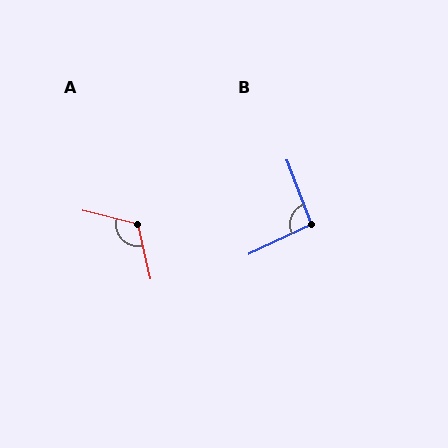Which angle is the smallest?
B, at approximately 95 degrees.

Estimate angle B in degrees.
Approximately 95 degrees.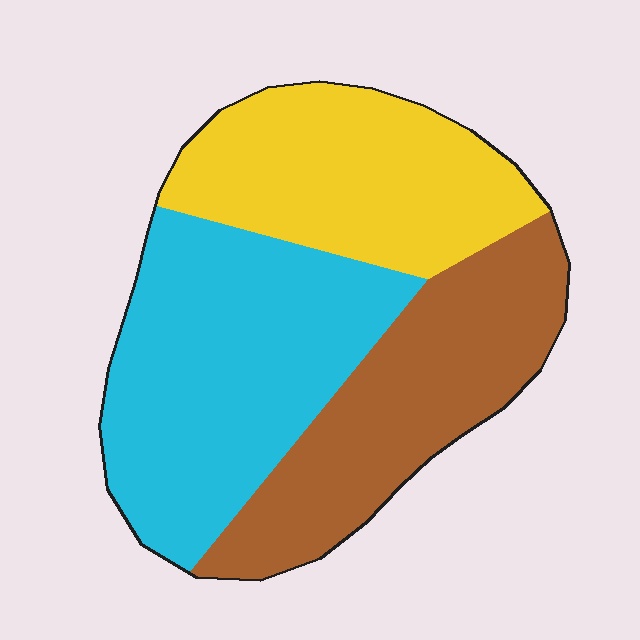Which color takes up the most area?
Cyan, at roughly 40%.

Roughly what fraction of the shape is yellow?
Yellow covers 30% of the shape.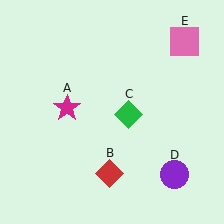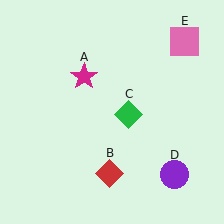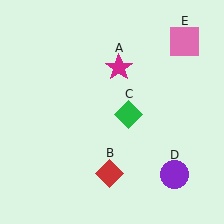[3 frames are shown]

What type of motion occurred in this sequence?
The magenta star (object A) rotated clockwise around the center of the scene.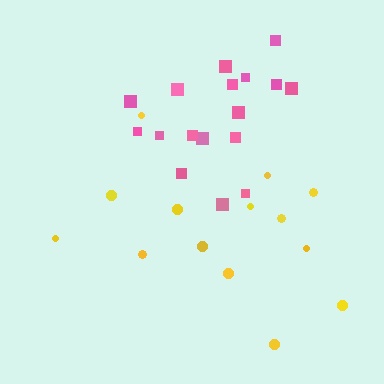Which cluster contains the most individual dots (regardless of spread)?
Pink (17).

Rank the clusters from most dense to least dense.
pink, yellow.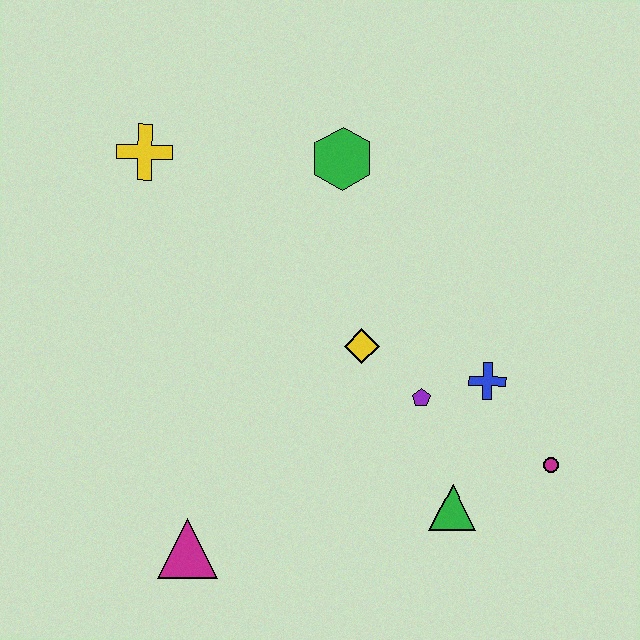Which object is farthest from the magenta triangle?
The green hexagon is farthest from the magenta triangle.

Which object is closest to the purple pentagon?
The blue cross is closest to the purple pentagon.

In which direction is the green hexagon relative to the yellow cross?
The green hexagon is to the right of the yellow cross.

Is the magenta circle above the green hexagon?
No